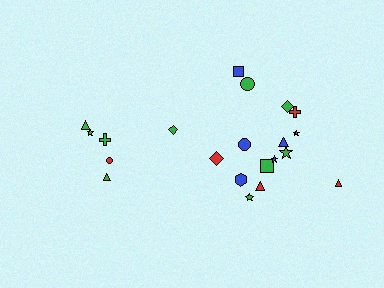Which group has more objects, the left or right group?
The right group.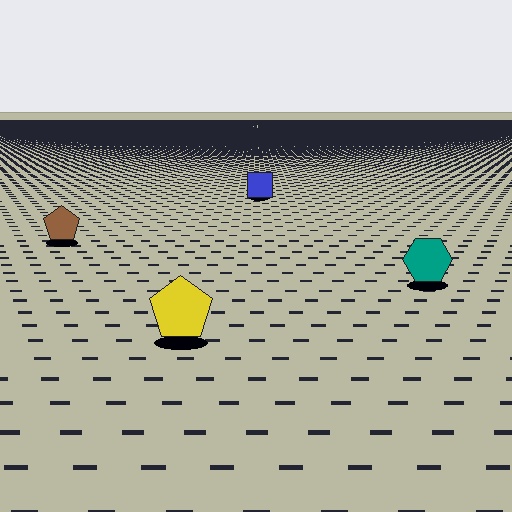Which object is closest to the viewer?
The yellow pentagon is closest. The texture marks near it are larger and more spread out.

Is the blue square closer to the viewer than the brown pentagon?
No. The brown pentagon is closer — you can tell from the texture gradient: the ground texture is coarser near it.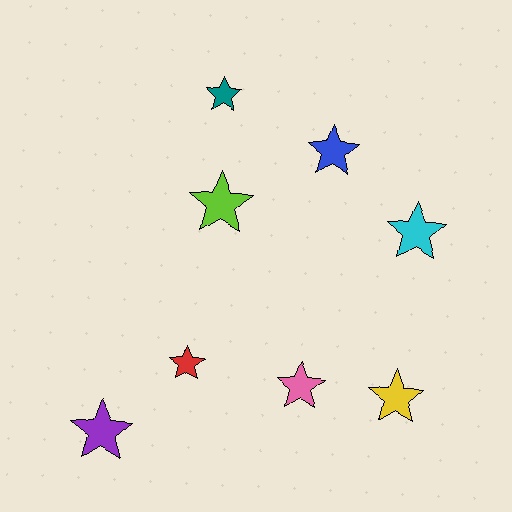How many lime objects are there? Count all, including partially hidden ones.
There is 1 lime object.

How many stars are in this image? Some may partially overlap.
There are 8 stars.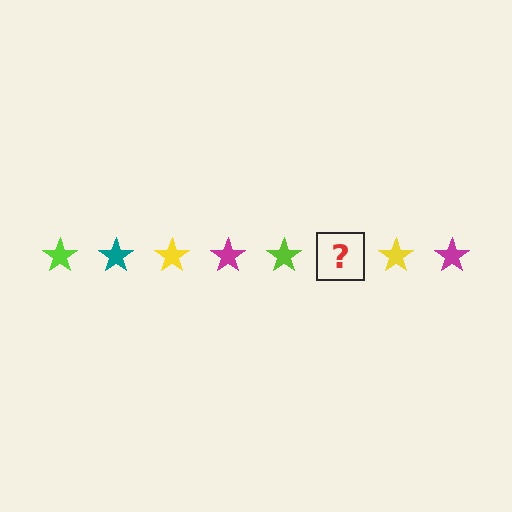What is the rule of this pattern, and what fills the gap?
The rule is that the pattern cycles through lime, teal, yellow, magenta stars. The gap should be filled with a teal star.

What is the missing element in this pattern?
The missing element is a teal star.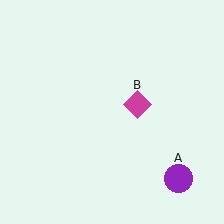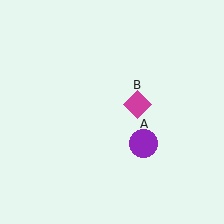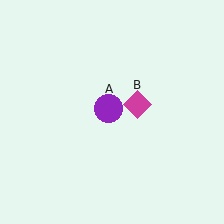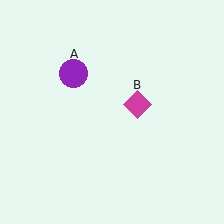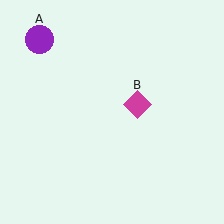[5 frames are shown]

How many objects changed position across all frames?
1 object changed position: purple circle (object A).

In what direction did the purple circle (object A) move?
The purple circle (object A) moved up and to the left.